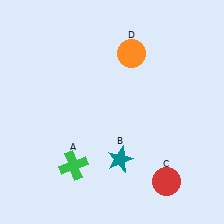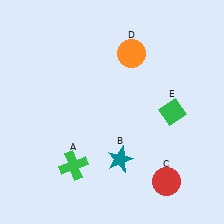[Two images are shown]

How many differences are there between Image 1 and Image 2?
There is 1 difference between the two images.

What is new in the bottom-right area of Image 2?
A green diamond (E) was added in the bottom-right area of Image 2.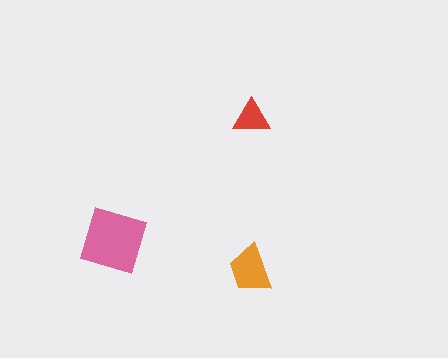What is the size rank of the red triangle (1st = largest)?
3rd.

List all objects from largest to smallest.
The pink diamond, the orange trapezoid, the red triangle.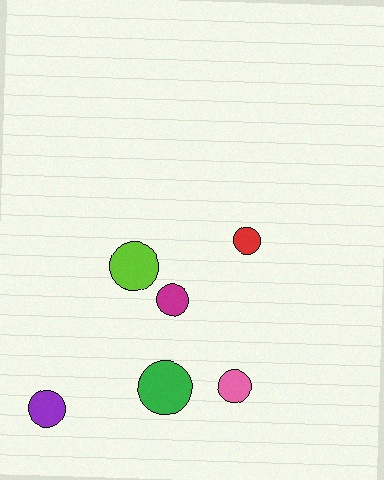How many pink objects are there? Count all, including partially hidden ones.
There is 1 pink object.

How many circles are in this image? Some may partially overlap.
There are 6 circles.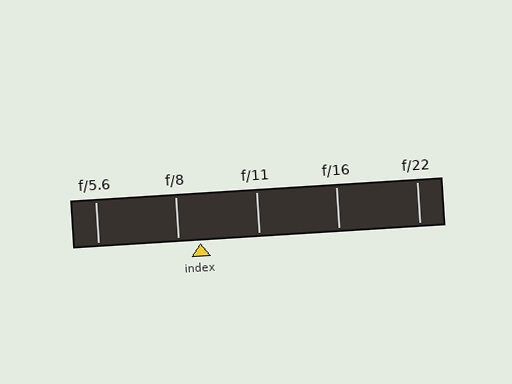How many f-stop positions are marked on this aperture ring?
There are 5 f-stop positions marked.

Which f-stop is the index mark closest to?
The index mark is closest to f/8.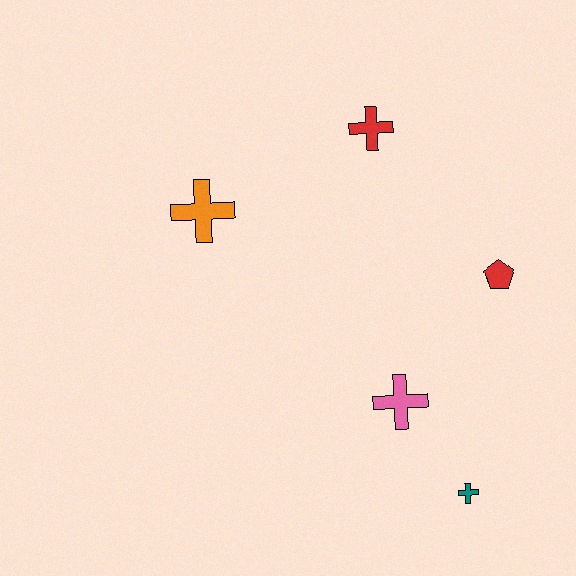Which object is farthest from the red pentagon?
The orange cross is farthest from the red pentagon.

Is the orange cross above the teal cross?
Yes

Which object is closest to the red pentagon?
The pink cross is closest to the red pentagon.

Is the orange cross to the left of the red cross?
Yes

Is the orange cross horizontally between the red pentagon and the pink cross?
No